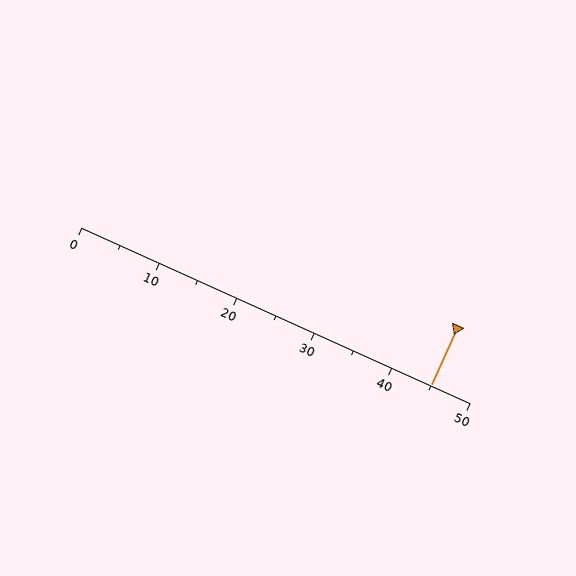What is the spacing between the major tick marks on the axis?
The major ticks are spaced 10 apart.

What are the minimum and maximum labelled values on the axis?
The axis runs from 0 to 50.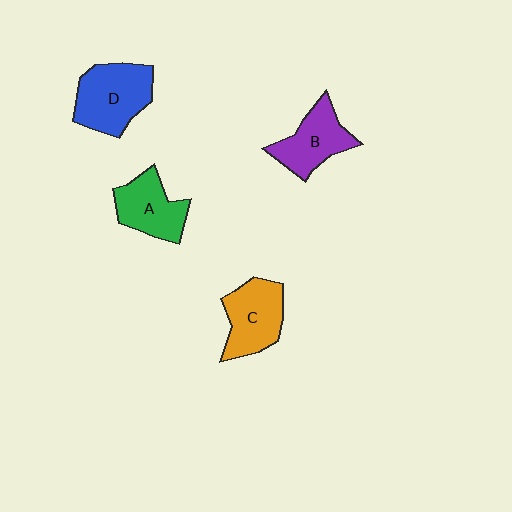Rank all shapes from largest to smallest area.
From largest to smallest: D (blue), C (orange), B (purple), A (green).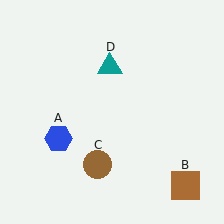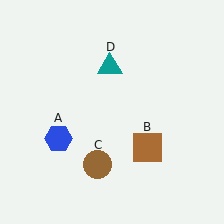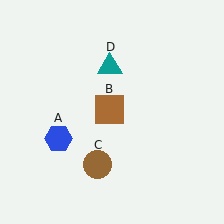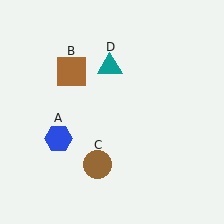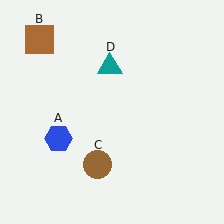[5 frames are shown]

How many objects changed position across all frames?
1 object changed position: brown square (object B).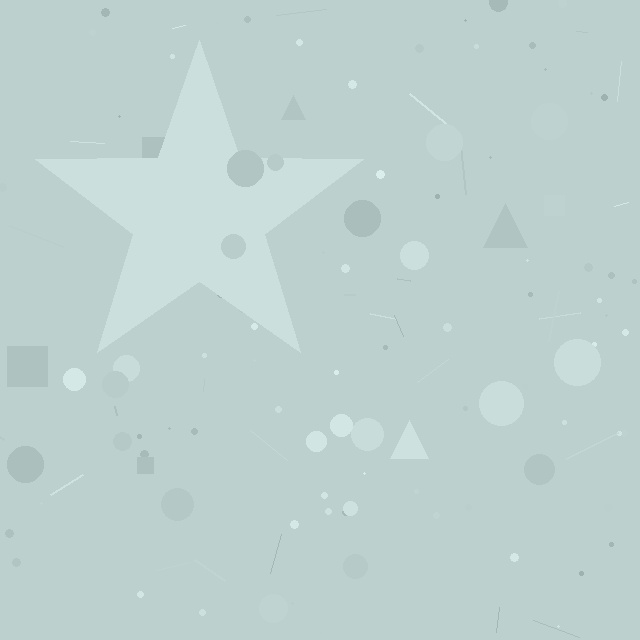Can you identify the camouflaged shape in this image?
The camouflaged shape is a star.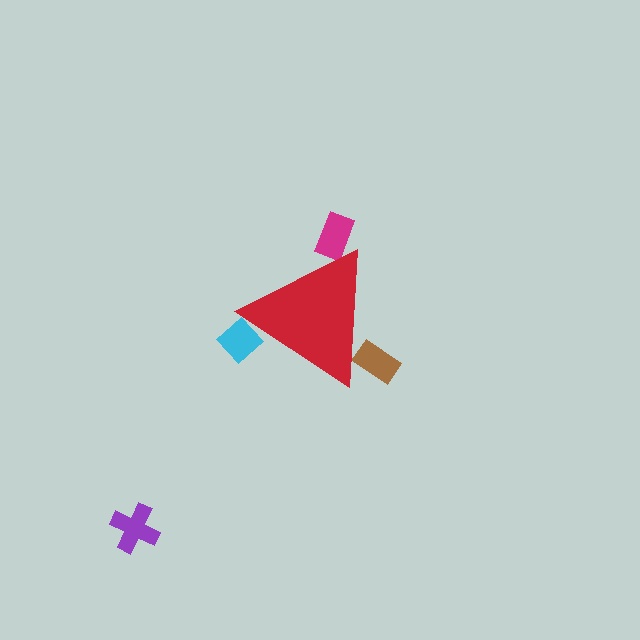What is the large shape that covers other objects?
A red triangle.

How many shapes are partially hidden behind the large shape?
3 shapes are partially hidden.